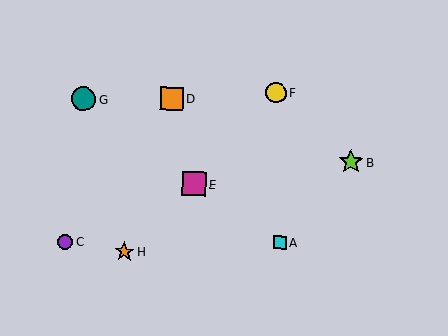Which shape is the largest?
The lime star (labeled B) is the largest.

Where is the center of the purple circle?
The center of the purple circle is at (65, 242).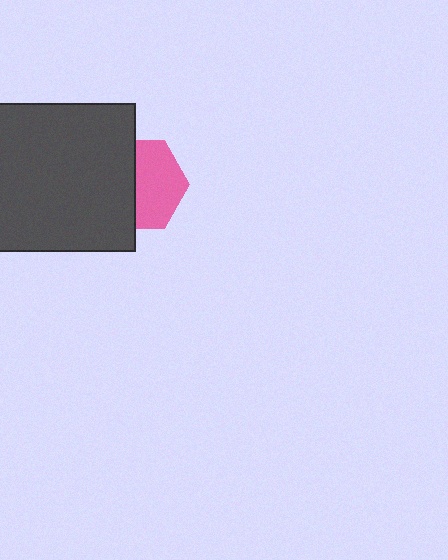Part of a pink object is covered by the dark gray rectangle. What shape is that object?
It is a hexagon.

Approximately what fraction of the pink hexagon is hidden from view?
Roughly 45% of the pink hexagon is hidden behind the dark gray rectangle.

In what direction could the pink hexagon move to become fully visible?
The pink hexagon could move right. That would shift it out from behind the dark gray rectangle entirely.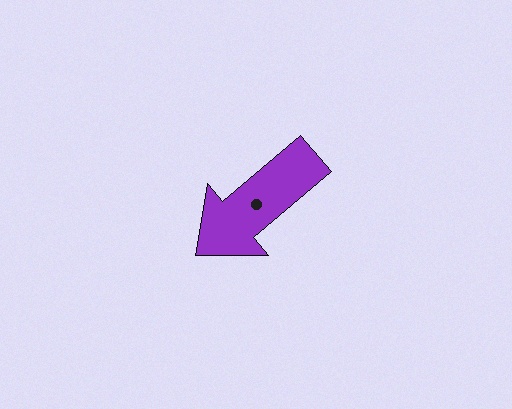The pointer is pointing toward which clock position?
Roughly 8 o'clock.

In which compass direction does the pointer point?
Southwest.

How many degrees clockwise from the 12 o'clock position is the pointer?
Approximately 229 degrees.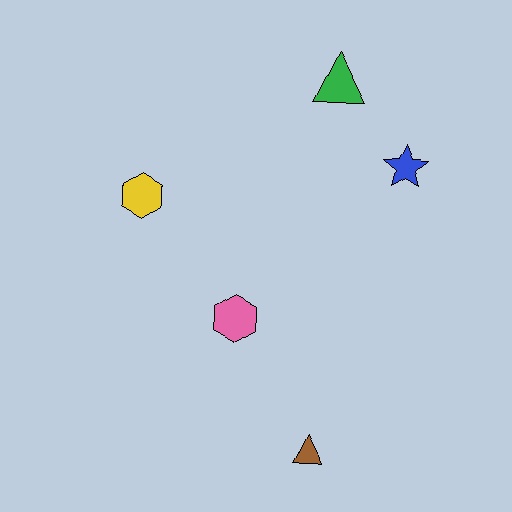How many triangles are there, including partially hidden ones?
There are 2 triangles.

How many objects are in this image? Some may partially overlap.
There are 5 objects.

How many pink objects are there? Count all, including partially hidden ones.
There is 1 pink object.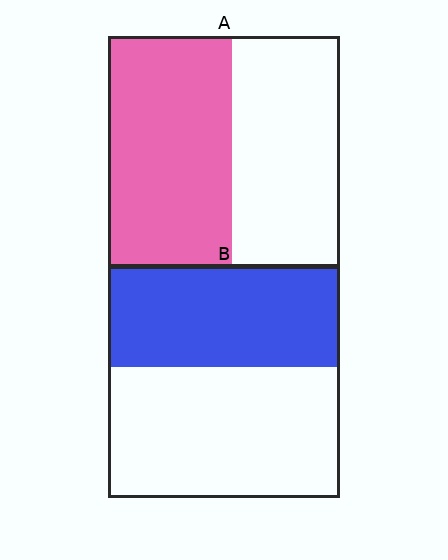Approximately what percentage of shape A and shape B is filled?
A is approximately 55% and B is approximately 45%.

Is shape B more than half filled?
No.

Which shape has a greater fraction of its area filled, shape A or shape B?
Shape A.